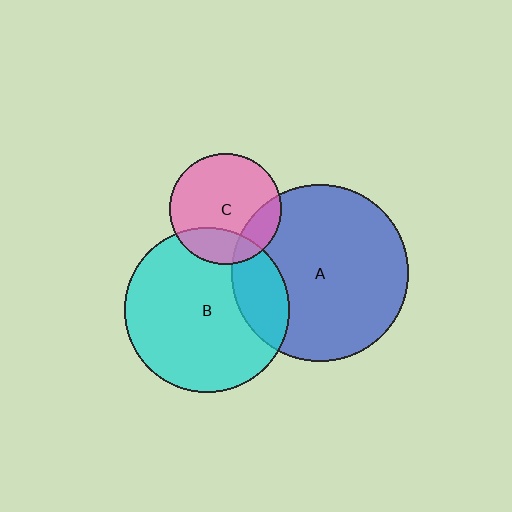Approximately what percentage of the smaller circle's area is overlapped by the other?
Approximately 25%.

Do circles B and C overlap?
Yes.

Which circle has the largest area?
Circle A (blue).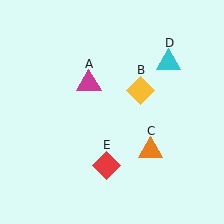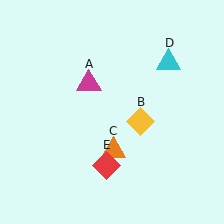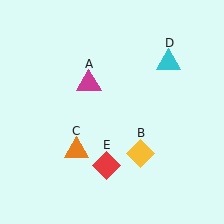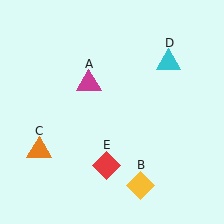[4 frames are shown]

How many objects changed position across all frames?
2 objects changed position: yellow diamond (object B), orange triangle (object C).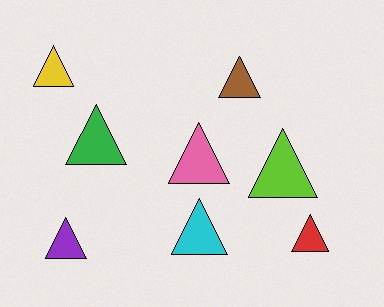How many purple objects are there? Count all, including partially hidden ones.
There is 1 purple object.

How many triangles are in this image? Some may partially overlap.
There are 8 triangles.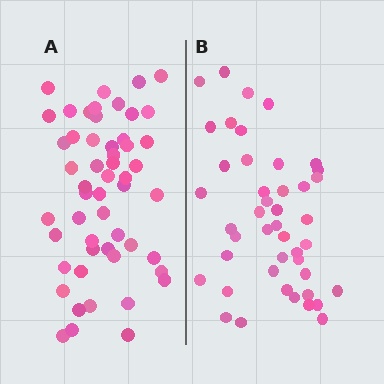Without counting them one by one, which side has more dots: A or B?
Region A (the left region) has more dots.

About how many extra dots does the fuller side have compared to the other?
Region A has roughly 8 or so more dots than region B.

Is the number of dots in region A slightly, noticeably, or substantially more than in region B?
Region A has only slightly more — the two regions are fairly close. The ratio is roughly 1.2 to 1.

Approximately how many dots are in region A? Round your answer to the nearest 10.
About 50 dots. (The exact count is 53, which rounds to 50.)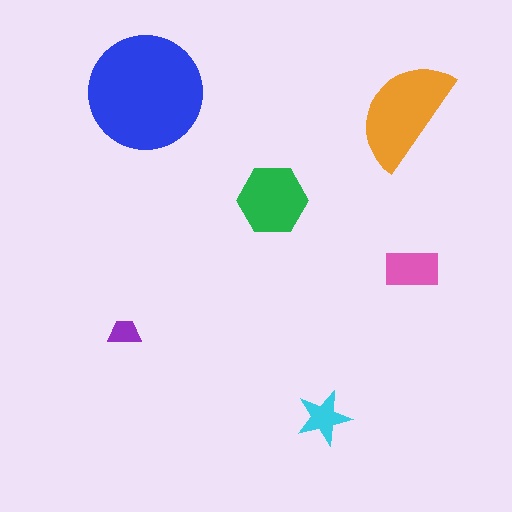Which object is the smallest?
The purple trapezoid.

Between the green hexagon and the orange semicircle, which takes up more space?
The orange semicircle.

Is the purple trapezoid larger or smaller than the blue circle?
Smaller.